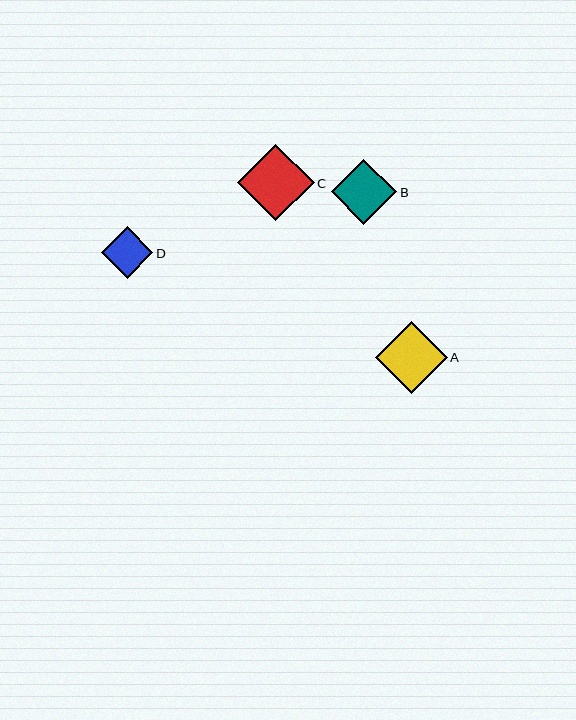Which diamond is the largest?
Diamond C is the largest with a size of approximately 76 pixels.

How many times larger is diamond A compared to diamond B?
Diamond A is approximately 1.1 times the size of diamond B.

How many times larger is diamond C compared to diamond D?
Diamond C is approximately 1.5 times the size of diamond D.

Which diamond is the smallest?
Diamond D is the smallest with a size of approximately 51 pixels.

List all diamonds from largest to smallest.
From largest to smallest: C, A, B, D.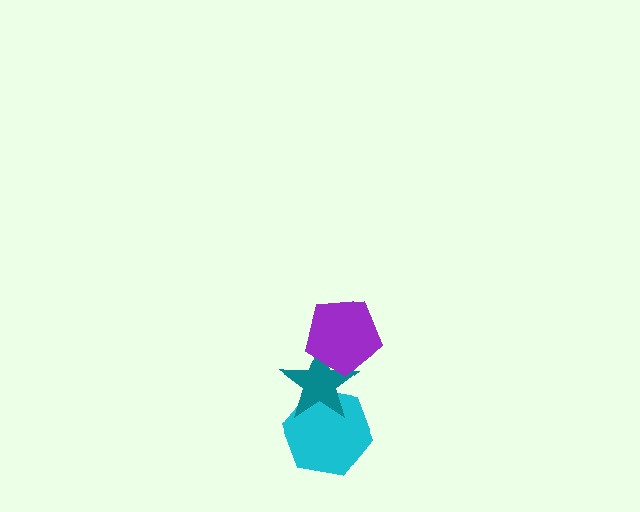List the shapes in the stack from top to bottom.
From top to bottom: the purple pentagon, the teal star, the cyan hexagon.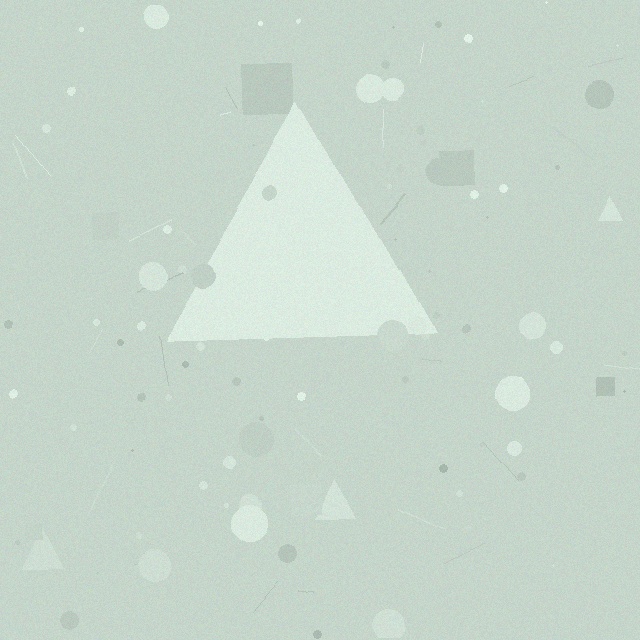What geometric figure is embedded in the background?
A triangle is embedded in the background.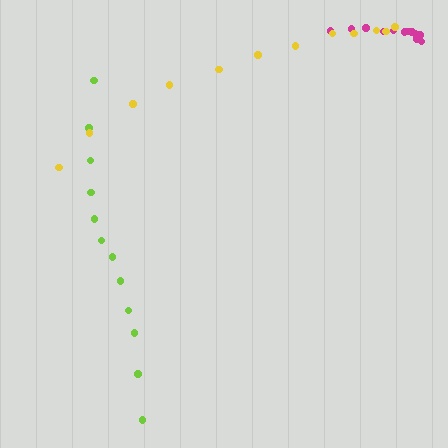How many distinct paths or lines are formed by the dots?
There are 3 distinct paths.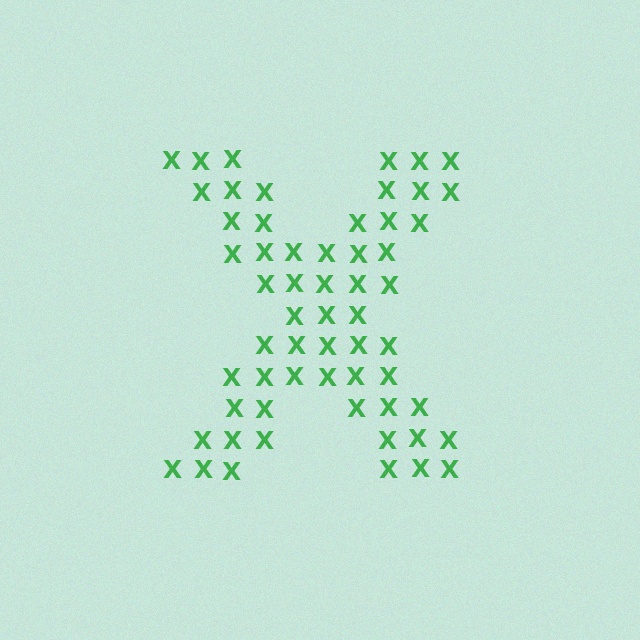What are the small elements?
The small elements are letter X's.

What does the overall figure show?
The overall figure shows the letter X.